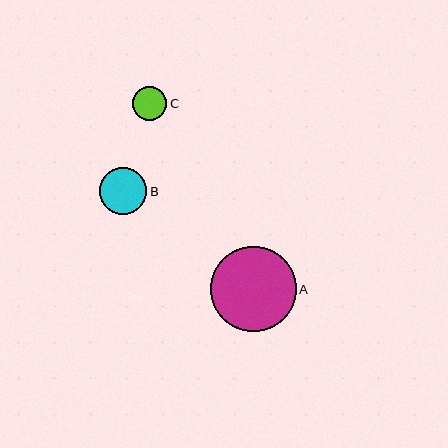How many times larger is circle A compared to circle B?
Circle A is approximately 1.8 times the size of circle B.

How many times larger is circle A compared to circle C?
Circle A is approximately 2.6 times the size of circle C.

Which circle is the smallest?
Circle C is the smallest with a size of approximately 34 pixels.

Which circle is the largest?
Circle A is the largest with a size of approximately 86 pixels.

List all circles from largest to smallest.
From largest to smallest: A, B, C.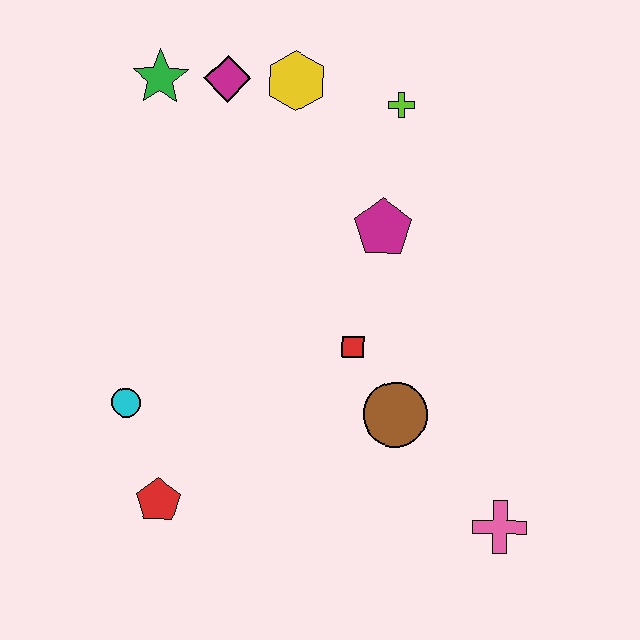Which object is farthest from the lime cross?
The red pentagon is farthest from the lime cross.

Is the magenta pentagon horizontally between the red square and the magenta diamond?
No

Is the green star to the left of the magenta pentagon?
Yes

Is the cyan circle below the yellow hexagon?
Yes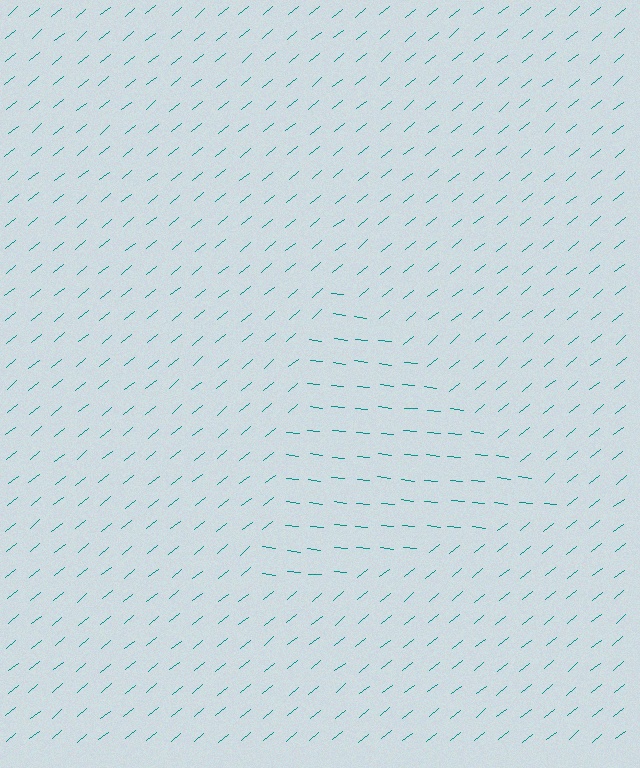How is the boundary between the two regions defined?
The boundary is defined purely by a change in line orientation (approximately 45 degrees difference). All lines are the same color and thickness.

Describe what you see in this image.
The image is filled with small teal line segments. A triangle region in the image has lines oriented differently from the surrounding lines, creating a visible texture boundary.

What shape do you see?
I see a triangle.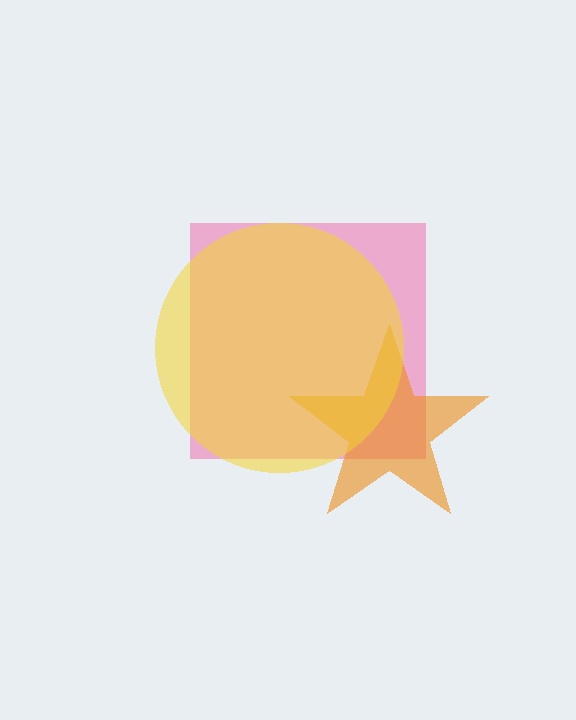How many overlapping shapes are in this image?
There are 3 overlapping shapes in the image.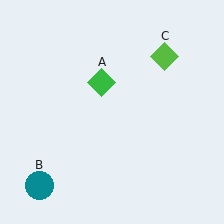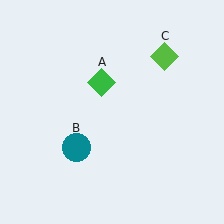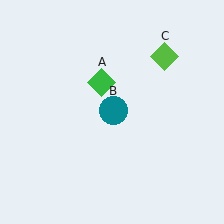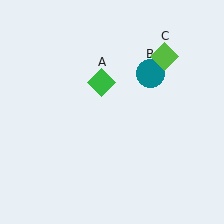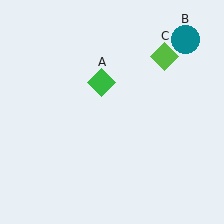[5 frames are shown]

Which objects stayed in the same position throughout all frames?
Green diamond (object A) and lime diamond (object C) remained stationary.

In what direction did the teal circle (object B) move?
The teal circle (object B) moved up and to the right.